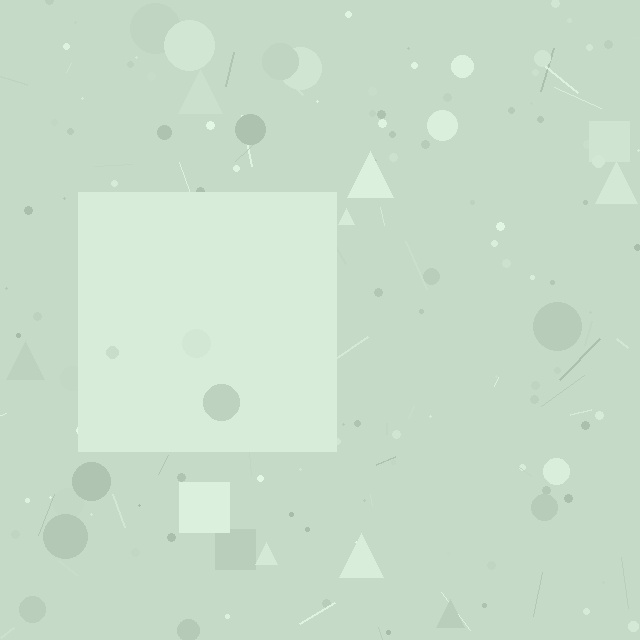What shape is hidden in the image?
A square is hidden in the image.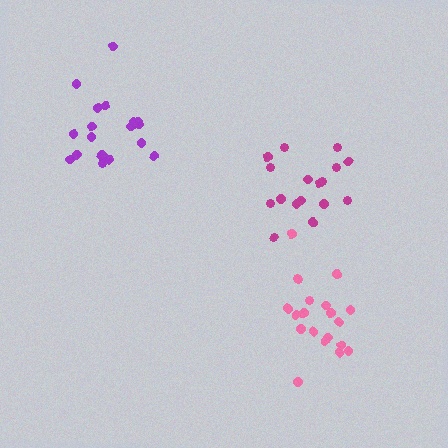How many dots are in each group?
Group 1: 17 dots, Group 2: 21 dots, Group 3: 19 dots (57 total).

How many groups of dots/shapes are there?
There are 3 groups.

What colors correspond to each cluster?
The clusters are colored: magenta, pink, purple.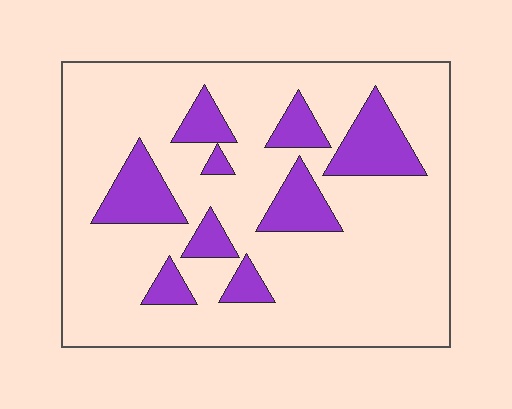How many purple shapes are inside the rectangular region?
9.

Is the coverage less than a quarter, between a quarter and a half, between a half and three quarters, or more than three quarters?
Less than a quarter.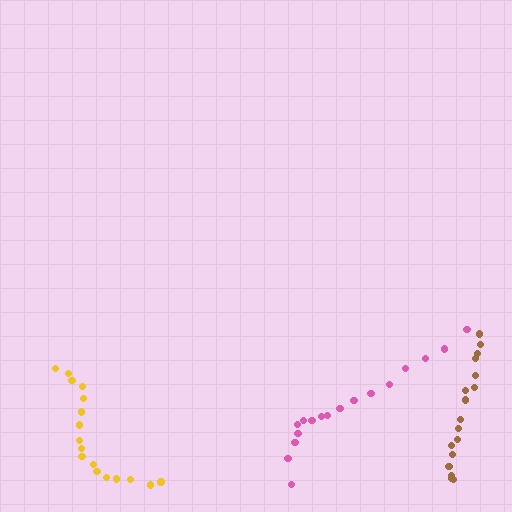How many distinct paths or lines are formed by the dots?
There are 3 distinct paths.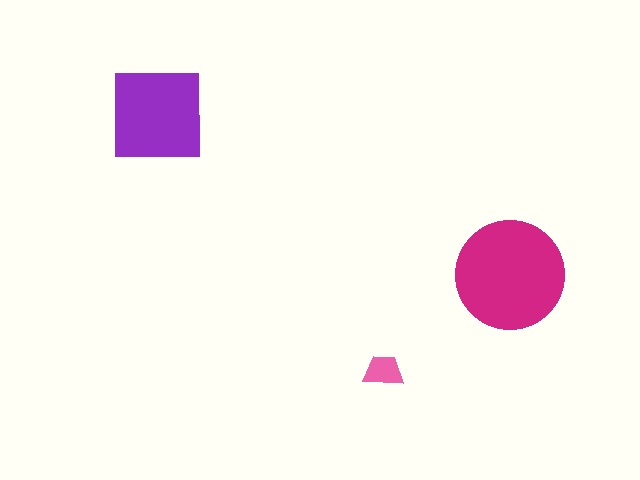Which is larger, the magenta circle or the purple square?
The magenta circle.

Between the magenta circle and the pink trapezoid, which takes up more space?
The magenta circle.